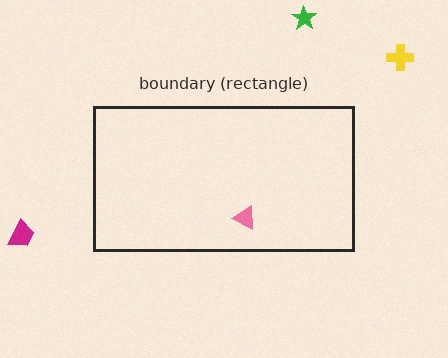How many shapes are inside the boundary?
1 inside, 3 outside.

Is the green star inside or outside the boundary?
Outside.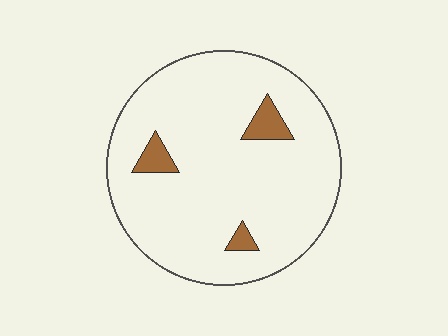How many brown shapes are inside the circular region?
3.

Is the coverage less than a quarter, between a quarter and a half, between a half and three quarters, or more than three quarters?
Less than a quarter.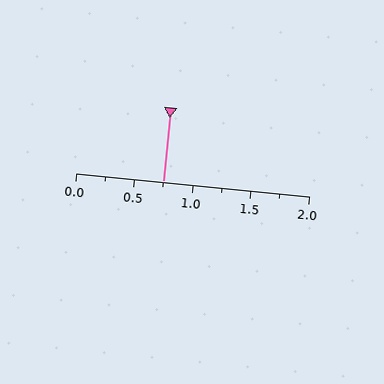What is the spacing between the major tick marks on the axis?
The major ticks are spaced 0.5 apart.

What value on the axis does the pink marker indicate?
The marker indicates approximately 0.75.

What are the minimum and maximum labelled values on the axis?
The axis runs from 0.0 to 2.0.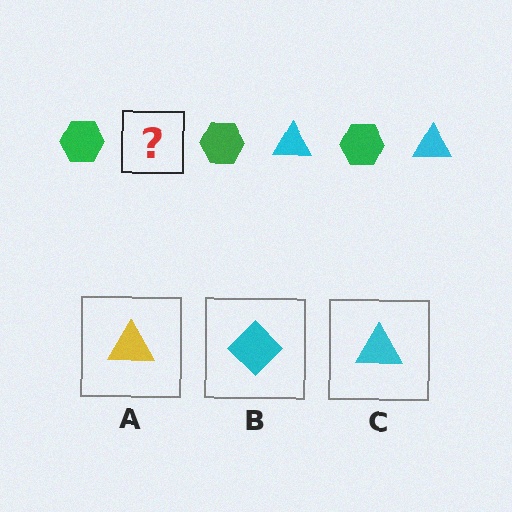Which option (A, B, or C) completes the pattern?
C.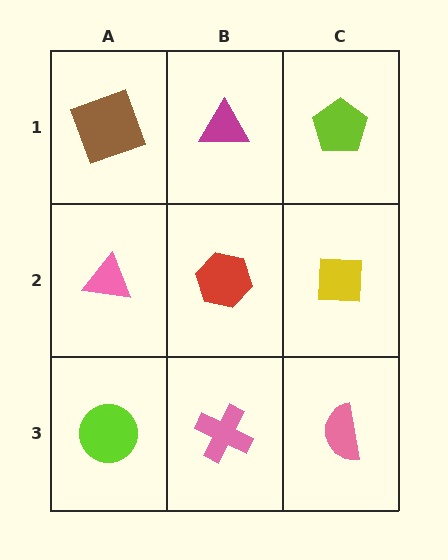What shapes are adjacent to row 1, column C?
A yellow square (row 2, column C), a magenta triangle (row 1, column B).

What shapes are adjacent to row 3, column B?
A red hexagon (row 2, column B), a lime circle (row 3, column A), a pink semicircle (row 3, column C).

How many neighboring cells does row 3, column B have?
3.